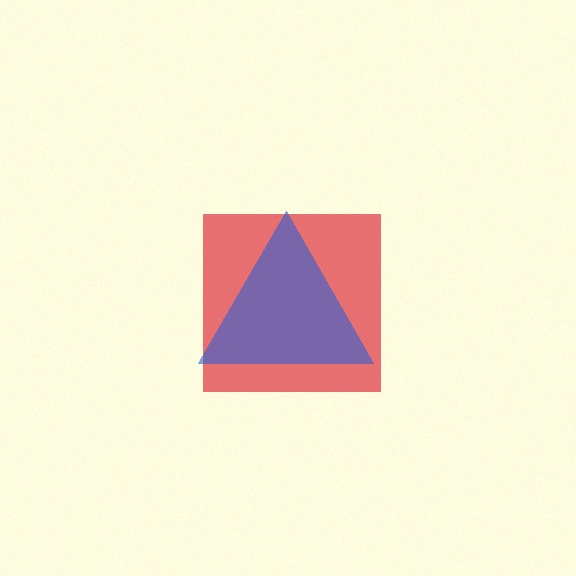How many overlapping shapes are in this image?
There are 2 overlapping shapes in the image.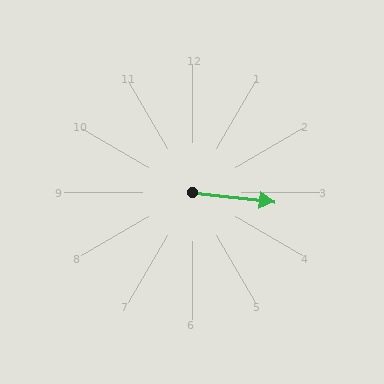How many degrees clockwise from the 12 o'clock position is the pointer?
Approximately 97 degrees.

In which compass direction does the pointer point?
East.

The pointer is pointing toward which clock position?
Roughly 3 o'clock.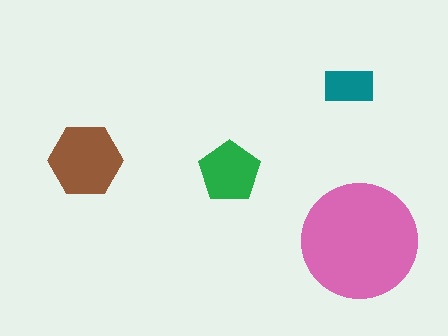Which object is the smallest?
The teal rectangle.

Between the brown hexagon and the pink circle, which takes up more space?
The pink circle.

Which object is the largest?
The pink circle.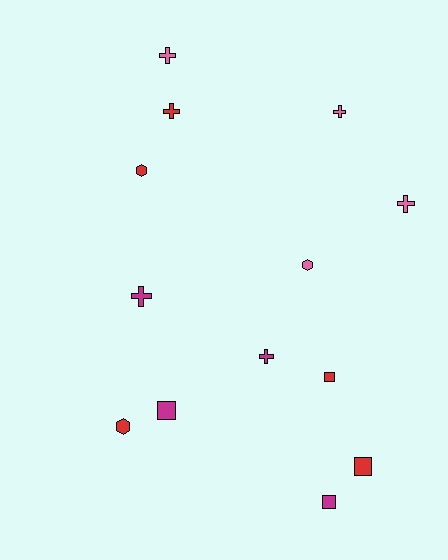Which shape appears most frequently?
Cross, with 6 objects.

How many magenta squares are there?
There are 2 magenta squares.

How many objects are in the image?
There are 13 objects.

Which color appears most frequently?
Red, with 5 objects.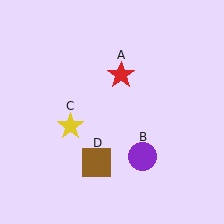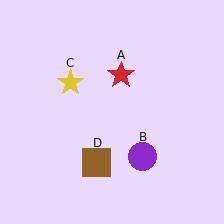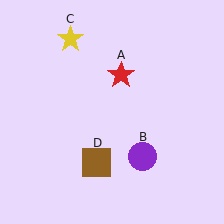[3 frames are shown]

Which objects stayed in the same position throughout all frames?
Red star (object A) and purple circle (object B) and brown square (object D) remained stationary.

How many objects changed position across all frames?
1 object changed position: yellow star (object C).